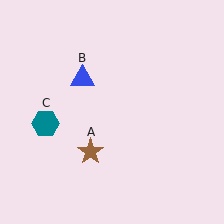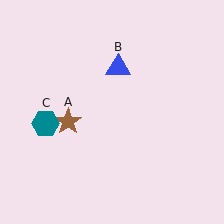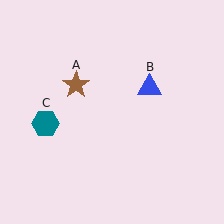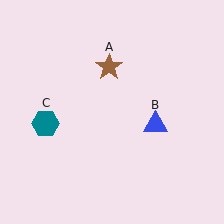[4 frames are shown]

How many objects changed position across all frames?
2 objects changed position: brown star (object A), blue triangle (object B).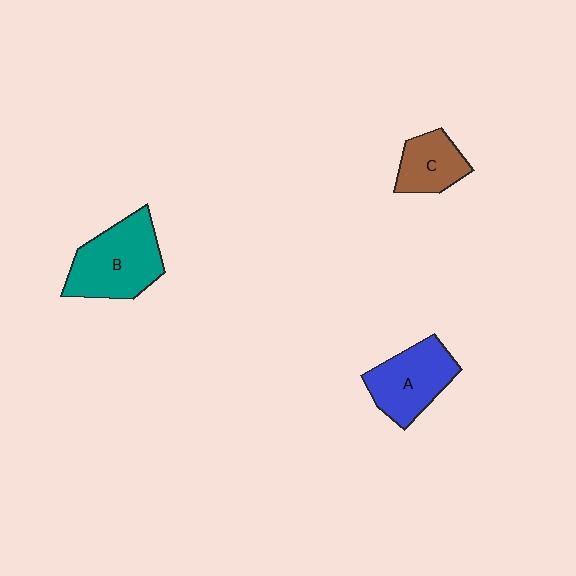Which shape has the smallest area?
Shape C (brown).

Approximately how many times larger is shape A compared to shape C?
Approximately 1.5 times.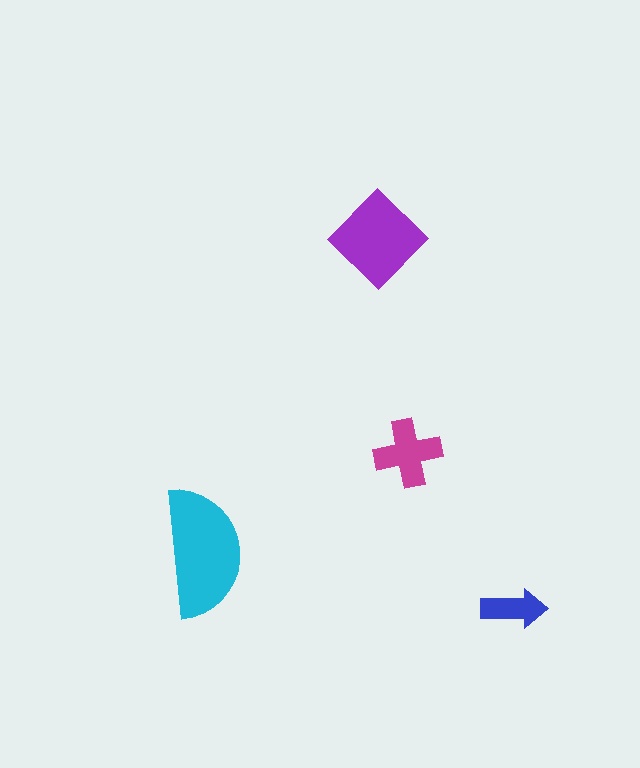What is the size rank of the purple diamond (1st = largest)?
2nd.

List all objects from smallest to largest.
The blue arrow, the magenta cross, the purple diamond, the cyan semicircle.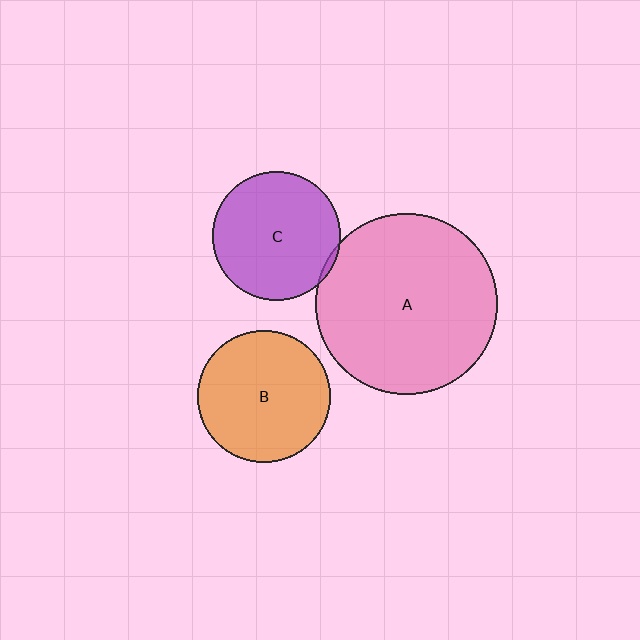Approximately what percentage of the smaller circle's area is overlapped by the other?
Approximately 5%.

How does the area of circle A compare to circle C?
Approximately 2.0 times.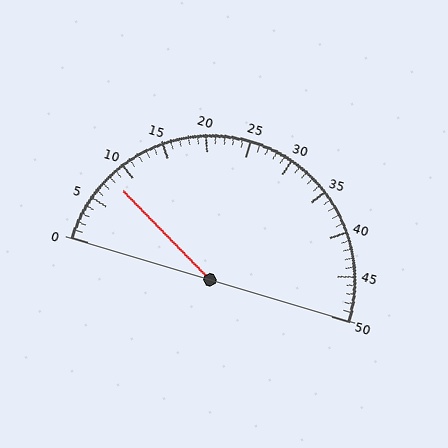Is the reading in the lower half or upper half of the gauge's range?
The reading is in the lower half of the range (0 to 50).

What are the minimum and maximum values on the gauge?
The gauge ranges from 0 to 50.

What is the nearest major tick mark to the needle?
The nearest major tick mark is 10.